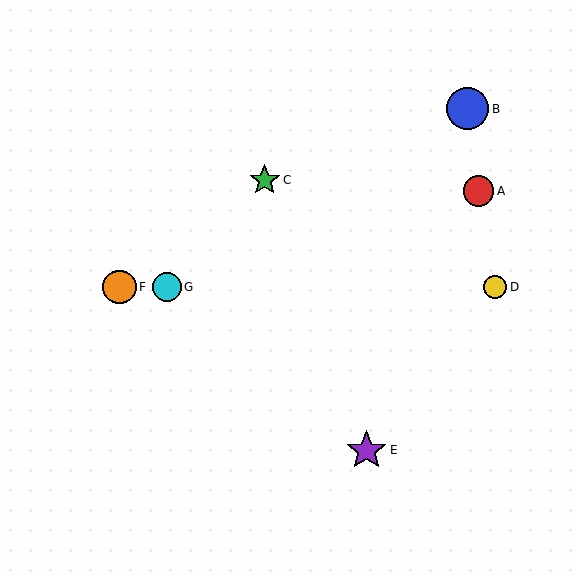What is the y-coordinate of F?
Object F is at y≈287.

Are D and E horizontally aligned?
No, D is at y≈287 and E is at y≈450.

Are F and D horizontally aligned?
Yes, both are at y≈287.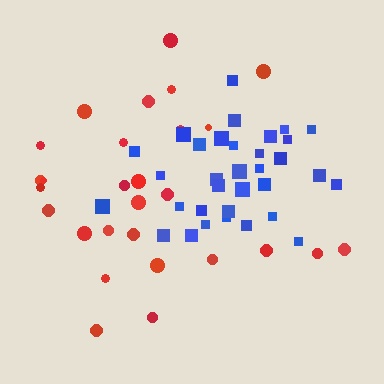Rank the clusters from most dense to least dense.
blue, red.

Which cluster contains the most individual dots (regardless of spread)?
Blue (33).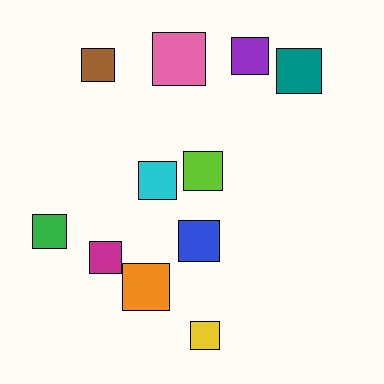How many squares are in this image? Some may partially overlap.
There are 11 squares.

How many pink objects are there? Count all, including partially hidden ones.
There is 1 pink object.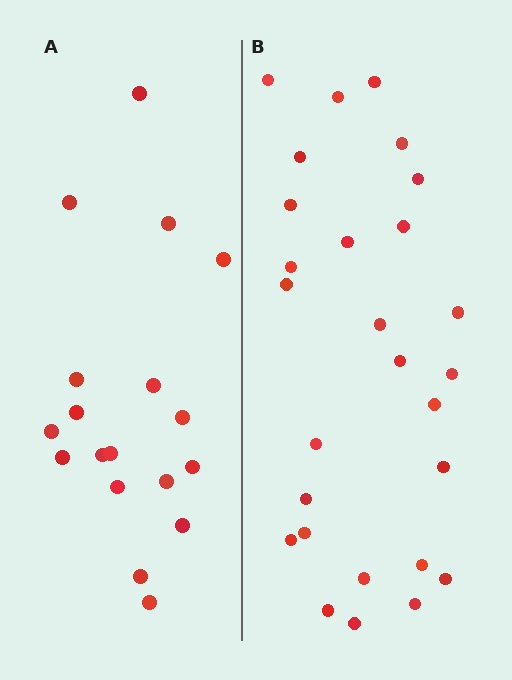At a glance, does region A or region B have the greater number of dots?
Region B (the right region) has more dots.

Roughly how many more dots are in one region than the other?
Region B has roughly 8 or so more dots than region A.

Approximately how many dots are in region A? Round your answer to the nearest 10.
About 20 dots. (The exact count is 18, which rounds to 20.)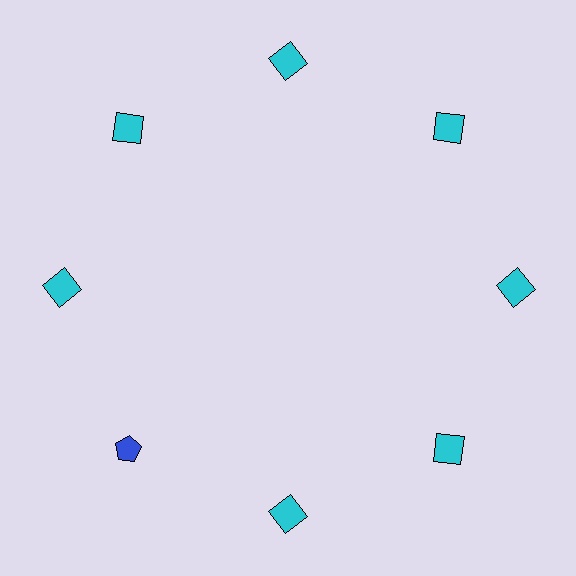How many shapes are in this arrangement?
There are 8 shapes arranged in a ring pattern.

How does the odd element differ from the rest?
It differs in both color (blue instead of cyan) and shape (pentagon instead of square).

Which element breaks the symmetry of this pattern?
The blue pentagon at roughly the 8 o'clock position breaks the symmetry. All other shapes are cyan squares.